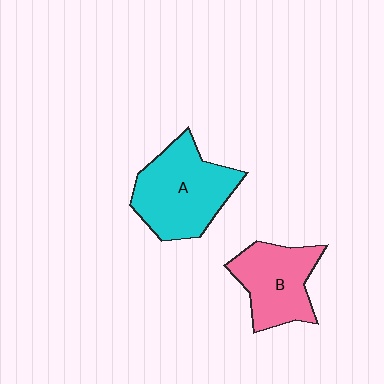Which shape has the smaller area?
Shape B (pink).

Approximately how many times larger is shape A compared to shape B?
Approximately 1.3 times.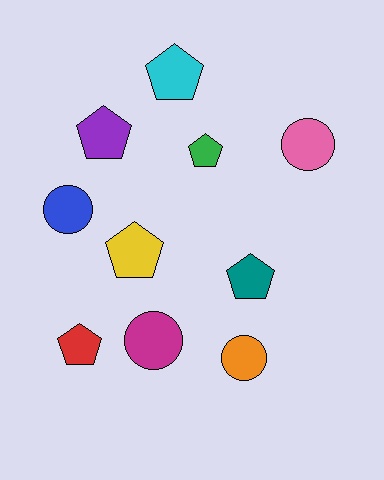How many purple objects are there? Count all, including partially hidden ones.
There is 1 purple object.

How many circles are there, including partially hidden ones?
There are 4 circles.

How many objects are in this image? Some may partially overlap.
There are 10 objects.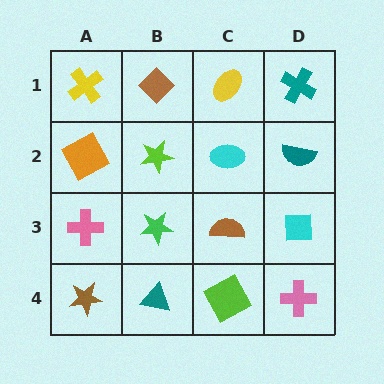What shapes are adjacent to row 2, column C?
A yellow ellipse (row 1, column C), a brown semicircle (row 3, column C), a lime star (row 2, column B), a teal semicircle (row 2, column D).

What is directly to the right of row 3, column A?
A green star.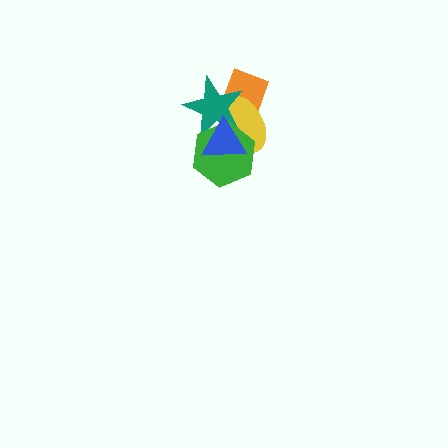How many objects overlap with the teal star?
4 objects overlap with the teal star.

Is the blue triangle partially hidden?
No, no other shape covers it.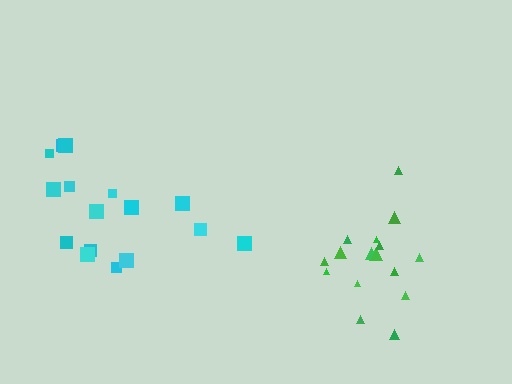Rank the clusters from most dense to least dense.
green, cyan.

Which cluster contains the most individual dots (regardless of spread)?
Green (17).